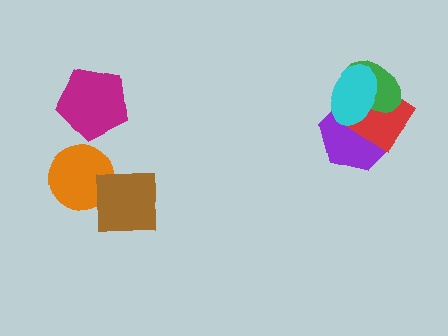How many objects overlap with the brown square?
1 object overlaps with the brown square.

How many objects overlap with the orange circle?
1 object overlaps with the orange circle.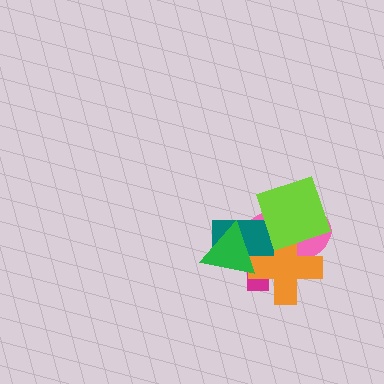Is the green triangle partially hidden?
No, no other shape covers it.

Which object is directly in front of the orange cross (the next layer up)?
The green triangle is directly in front of the orange cross.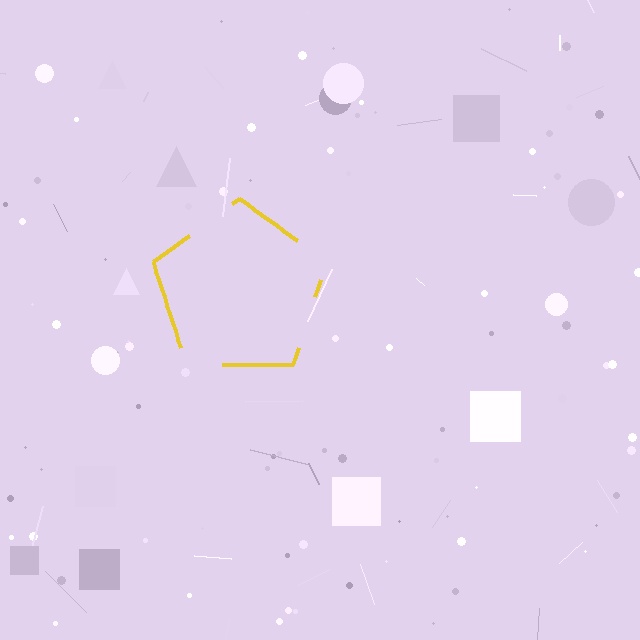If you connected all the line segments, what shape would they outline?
They would outline a pentagon.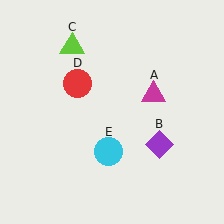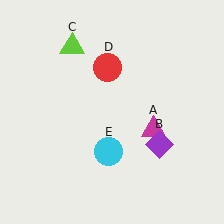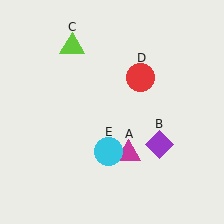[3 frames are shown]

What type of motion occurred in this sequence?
The magenta triangle (object A), red circle (object D) rotated clockwise around the center of the scene.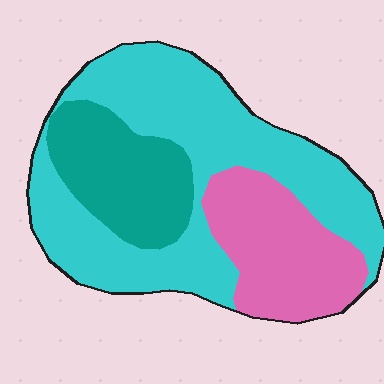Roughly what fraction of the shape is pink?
Pink takes up about one quarter (1/4) of the shape.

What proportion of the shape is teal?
Teal covers 21% of the shape.